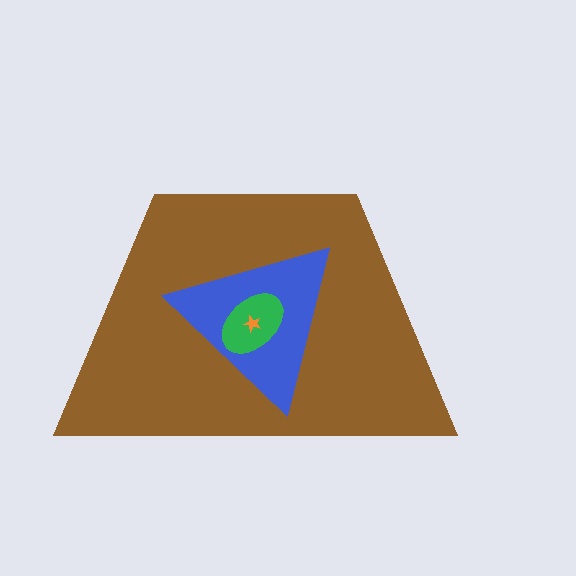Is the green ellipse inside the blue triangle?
Yes.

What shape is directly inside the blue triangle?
The green ellipse.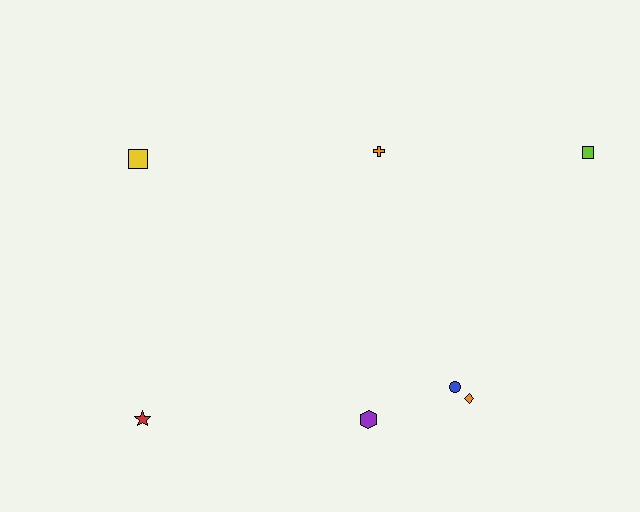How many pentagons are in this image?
There are no pentagons.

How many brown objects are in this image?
There are no brown objects.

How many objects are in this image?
There are 7 objects.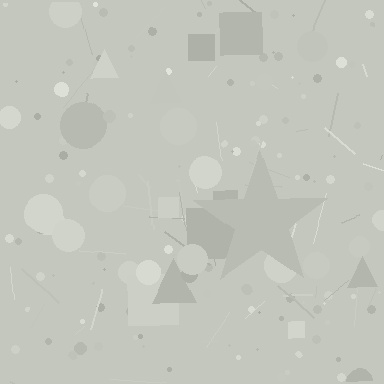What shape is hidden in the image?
A star is hidden in the image.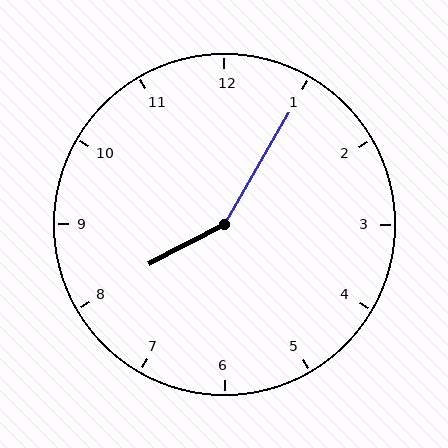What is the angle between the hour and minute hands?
Approximately 148 degrees.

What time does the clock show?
8:05.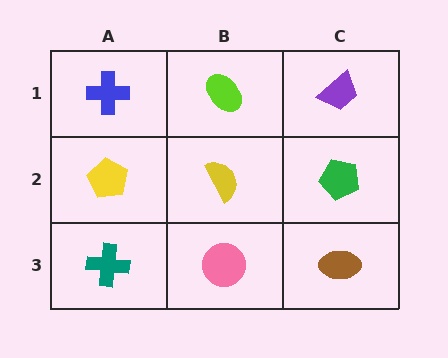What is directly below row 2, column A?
A teal cross.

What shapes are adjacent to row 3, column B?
A yellow semicircle (row 2, column B), a teal cross (row 3, column A), a brown ellipse (row 3, column C).